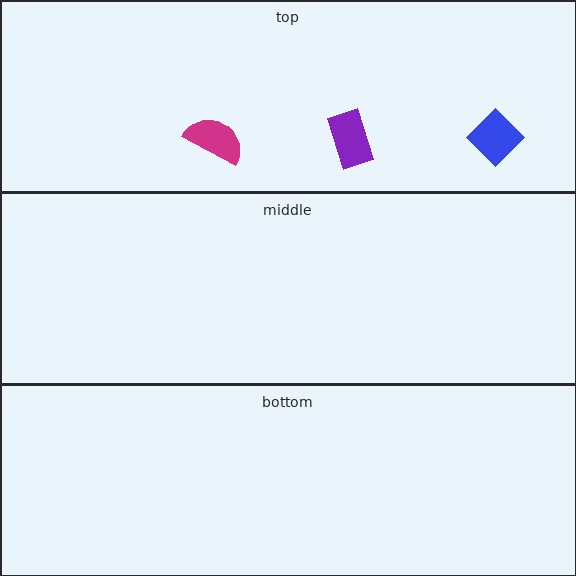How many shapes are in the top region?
3.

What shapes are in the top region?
The purple rectangle, the blue diamond, the magenta semicircle.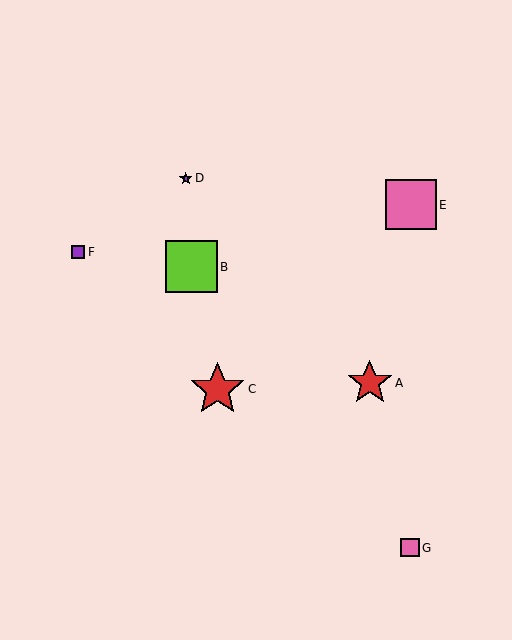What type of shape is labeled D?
Shape D is a purple star.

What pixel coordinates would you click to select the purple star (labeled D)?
Click at (186, 178) to select the purple star D.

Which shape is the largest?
The red star (labeled C) is the largest.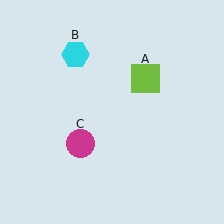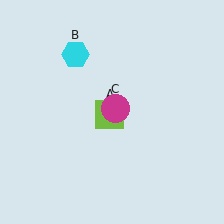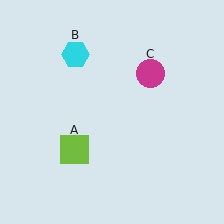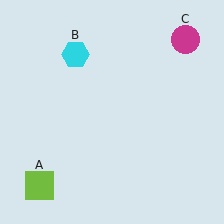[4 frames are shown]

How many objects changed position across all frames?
2 objects changed position: lime square (object A), magenta circle (object C).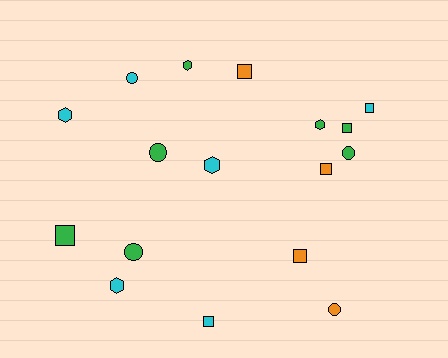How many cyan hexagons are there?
There are 3 cyan hexagons.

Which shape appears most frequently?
Square, with 7 objects.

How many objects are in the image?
There are 17 objects.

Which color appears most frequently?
Green, with 7 objects.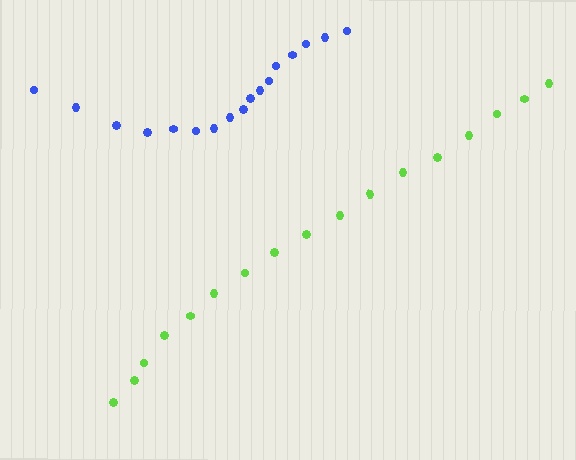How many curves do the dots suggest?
There are 2 distinct paths.